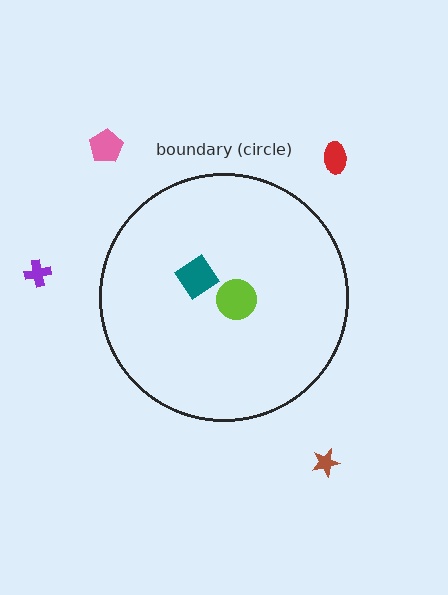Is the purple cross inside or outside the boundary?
Outside.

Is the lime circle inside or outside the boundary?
Inside.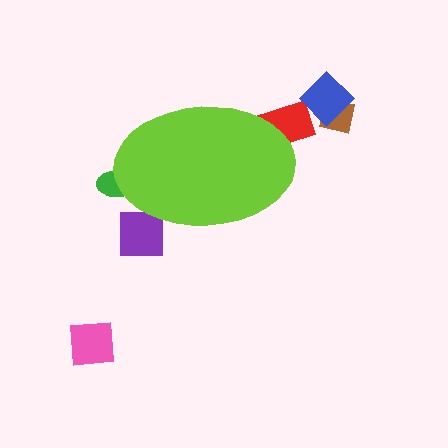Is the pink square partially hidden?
No, the pink square is fully visible.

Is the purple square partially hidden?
Yes, the purple square is partially hidden behind the lime ellipse.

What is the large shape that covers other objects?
A lime ellipse.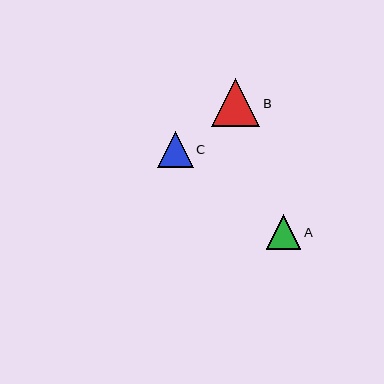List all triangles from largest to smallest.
From largest to smallest: B, C, A.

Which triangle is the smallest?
Triangle A is the smallest with a size of approximately 35 pixels.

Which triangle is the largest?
Triangle B is the largest with a size of approximately 48 pixels.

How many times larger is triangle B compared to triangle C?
Triangle B is approximately 1.3 times the size of triangle C.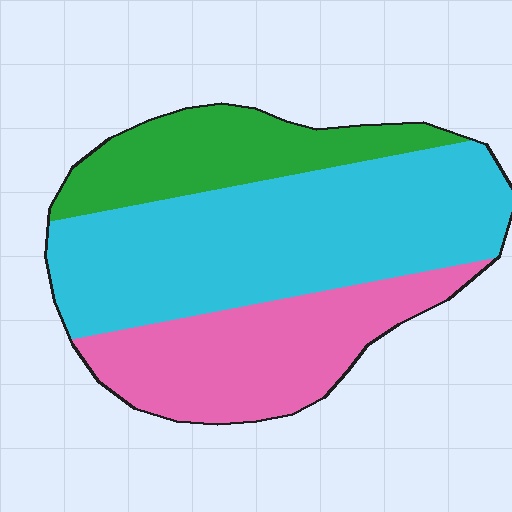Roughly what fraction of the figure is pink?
Pink covers about 30% of the figure.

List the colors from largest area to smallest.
From largest to smallest: cyan, pink, green.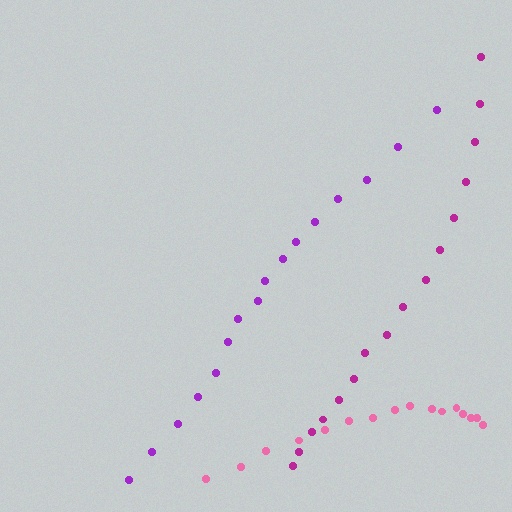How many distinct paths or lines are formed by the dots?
There are 3 distinct paths.